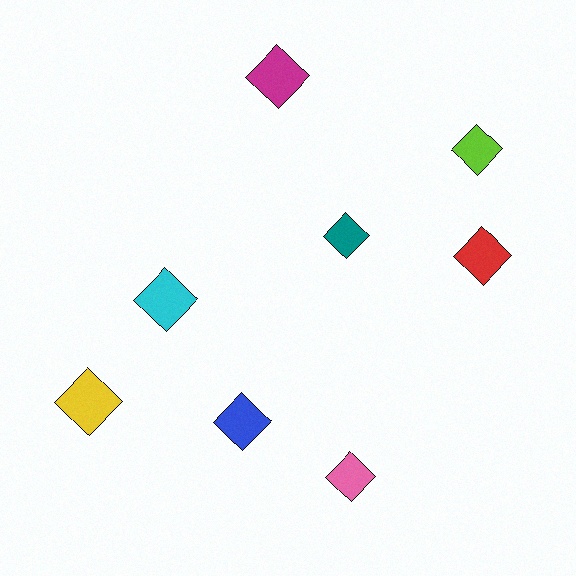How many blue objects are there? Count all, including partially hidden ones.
There is 1 blue object.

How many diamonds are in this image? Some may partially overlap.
There are 8 diamonds.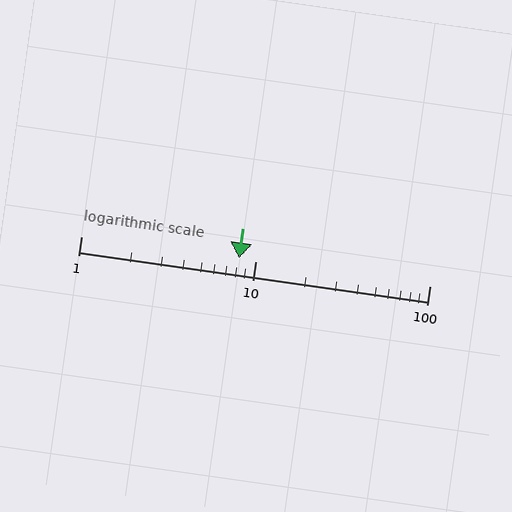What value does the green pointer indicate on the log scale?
The pointer indicates approximately 8.1.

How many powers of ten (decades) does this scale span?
The scale spans 2 decades, from 1 to 100.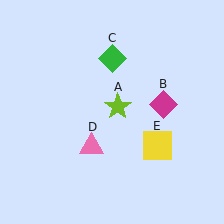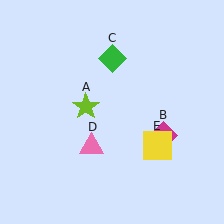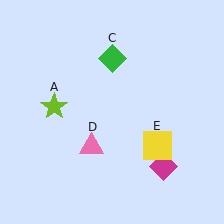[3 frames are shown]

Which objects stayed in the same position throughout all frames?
Green diamond (object C) and pink triangle (object D) and yellow square (object E) remained stationary.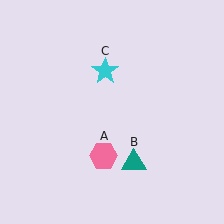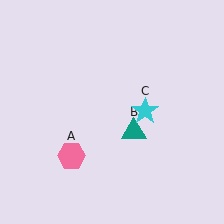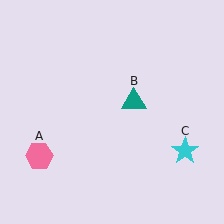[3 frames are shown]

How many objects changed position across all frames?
3 objects changed position: pink hexagon (object A), teal triangle (object B), cyan star (object C).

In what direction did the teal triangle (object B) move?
The teal triangle (object B) moved up.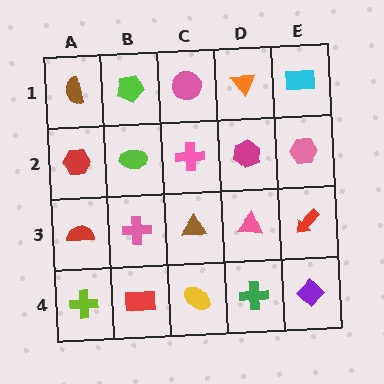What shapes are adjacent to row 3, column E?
A pink hexagon (row 2, column E), a purple diamond (row 4, column E), a pink triangle (row 3, column D).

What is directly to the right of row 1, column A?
A lime pentagon.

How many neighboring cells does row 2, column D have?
4.